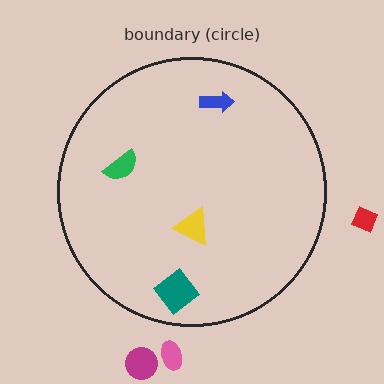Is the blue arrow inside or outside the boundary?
Inside.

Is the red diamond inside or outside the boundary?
Outside.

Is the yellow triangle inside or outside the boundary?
Inside.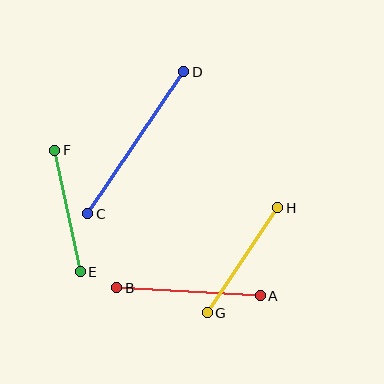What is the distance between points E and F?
The distance is approximately 124 pixels.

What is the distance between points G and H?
The distance is approximately 126 pixels.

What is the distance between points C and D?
The distance is approximately 171 pixels.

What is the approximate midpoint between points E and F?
The midpoint is at approximately (67, 211) pixels.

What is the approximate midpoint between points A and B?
The midpoint is at approximately (189, 292) pixels.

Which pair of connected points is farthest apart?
Points C and D are farthest apart.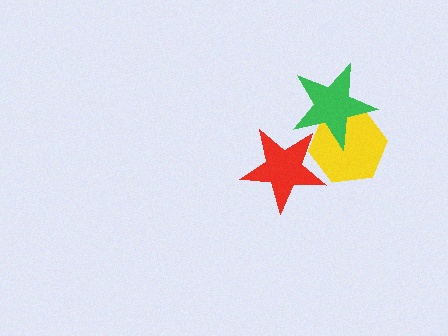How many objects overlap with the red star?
2 objects overlap with the red star.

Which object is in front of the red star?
The green star is in front of the red star.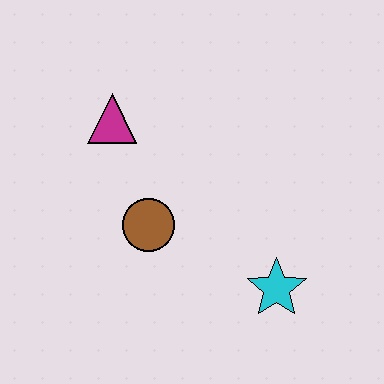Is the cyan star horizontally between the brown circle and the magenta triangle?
No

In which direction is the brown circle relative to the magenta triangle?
The brown circle is below the magenta triangle.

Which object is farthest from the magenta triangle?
The cyan star is farthest from the magenta triangle.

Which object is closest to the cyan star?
The brown circle is closest to the cyan star.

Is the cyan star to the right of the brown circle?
Yes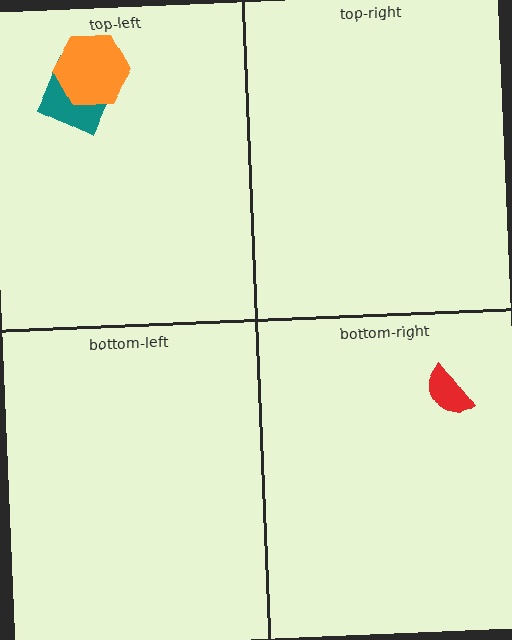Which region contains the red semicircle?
The bottom-right region.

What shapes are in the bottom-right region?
The red semicircle.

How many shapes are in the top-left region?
2.